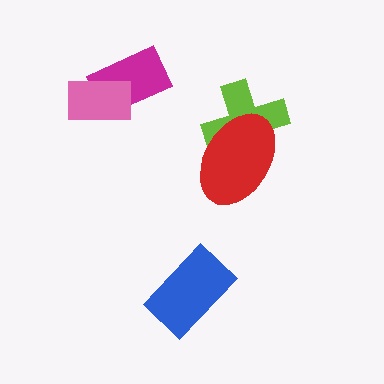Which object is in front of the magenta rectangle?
The pink rectangle is in front of the magenta rectangle.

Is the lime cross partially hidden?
Yes, it is partially covered by another shape.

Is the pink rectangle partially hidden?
No, no other shape covers it.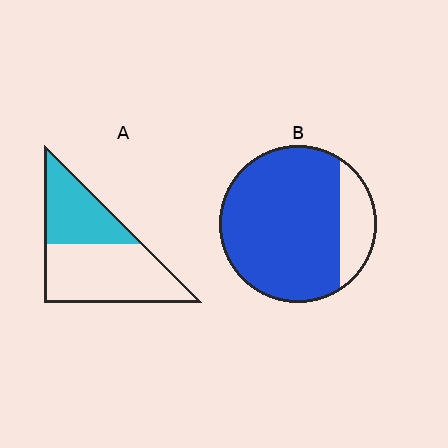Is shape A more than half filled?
No.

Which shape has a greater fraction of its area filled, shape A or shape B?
Shape B.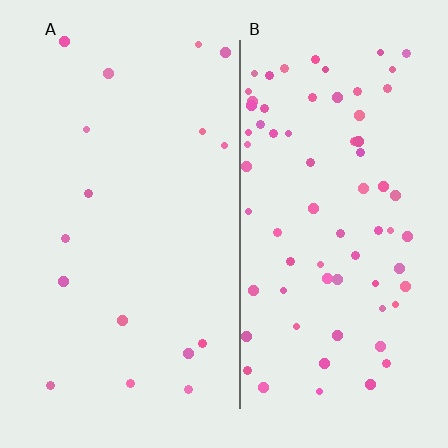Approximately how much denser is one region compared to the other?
Approximately 4.4× — region B over region A.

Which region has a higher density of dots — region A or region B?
B (the right).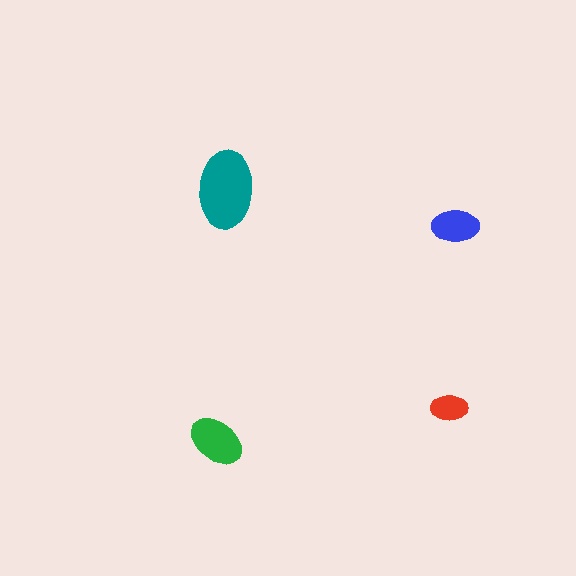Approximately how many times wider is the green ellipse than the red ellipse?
About 1.5 times wider.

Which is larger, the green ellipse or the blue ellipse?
The green one.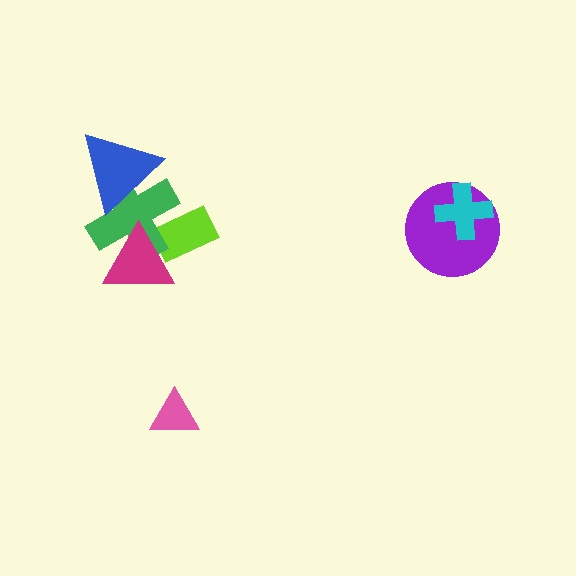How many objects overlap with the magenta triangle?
2 objects overlap with the magenta triangle.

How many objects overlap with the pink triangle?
0 objects overlap with the pink triangle.